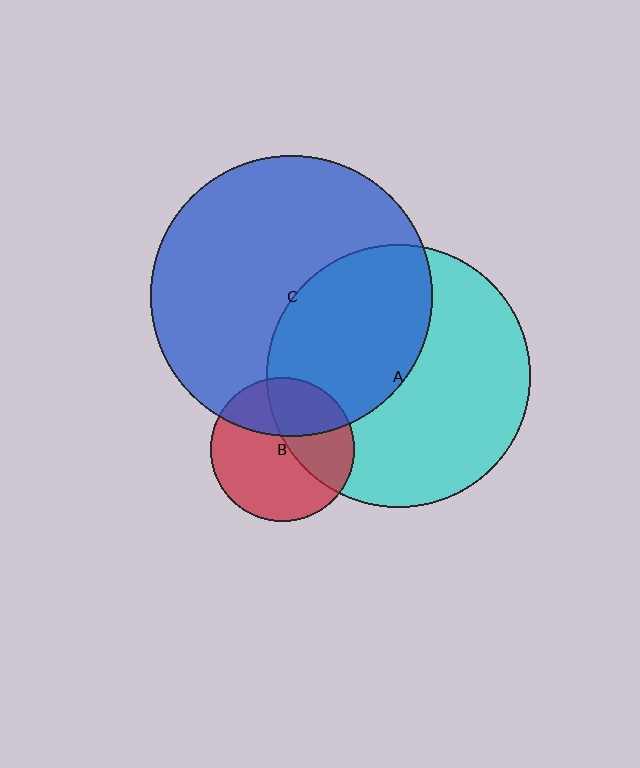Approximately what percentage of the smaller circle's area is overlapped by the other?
Approximately 40%.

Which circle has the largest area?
Circle C (blue).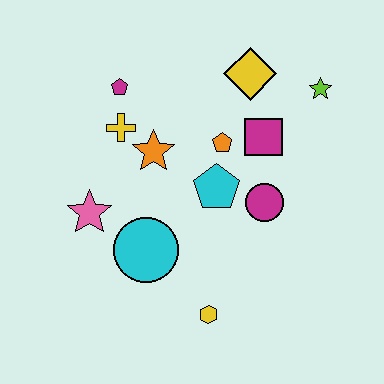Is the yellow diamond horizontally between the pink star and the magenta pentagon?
No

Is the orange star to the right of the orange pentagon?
No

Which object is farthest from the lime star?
The pink star is farthest from the lime star.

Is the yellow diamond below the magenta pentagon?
No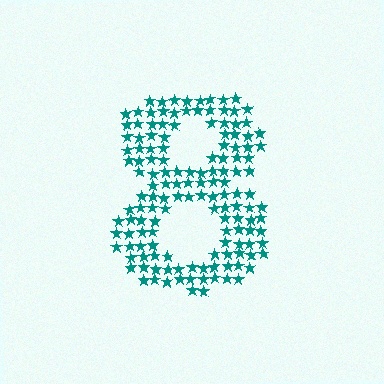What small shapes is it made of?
It is made of small stars.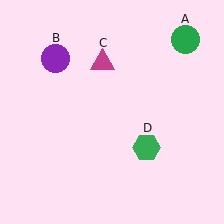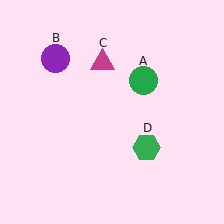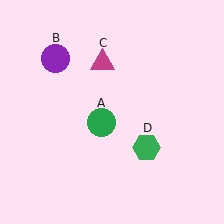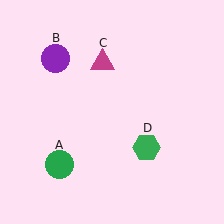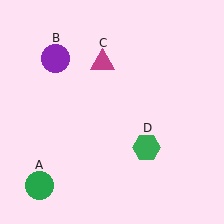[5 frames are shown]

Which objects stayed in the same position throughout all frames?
Purple circle (object B) and magenta triangle (object C) and green hexagon (object D) remained stationary.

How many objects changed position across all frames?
1 object changed position: green circle (object A).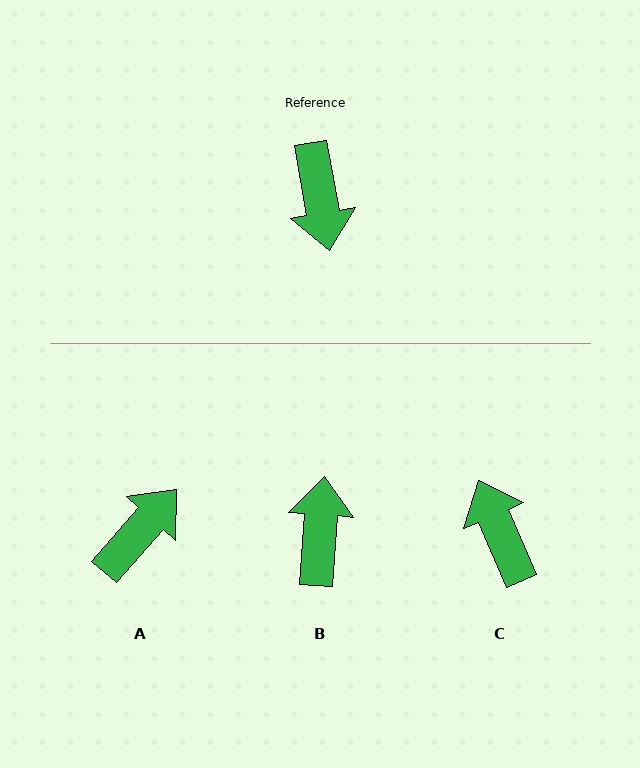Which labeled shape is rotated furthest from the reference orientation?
C, about 167 degrees away.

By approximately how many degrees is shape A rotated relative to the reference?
Approximately 129 degrees counter-clockwise.